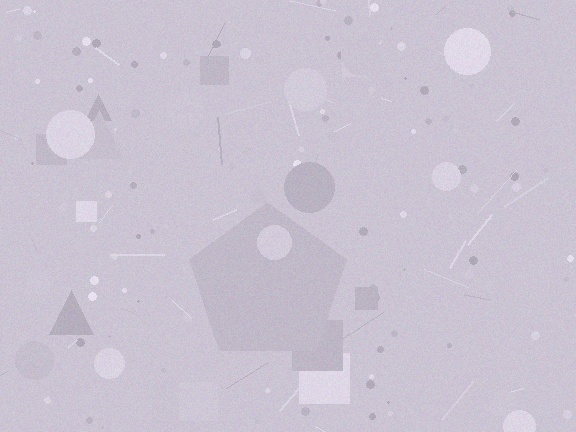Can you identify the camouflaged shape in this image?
The camouflaged shape is a pentagon.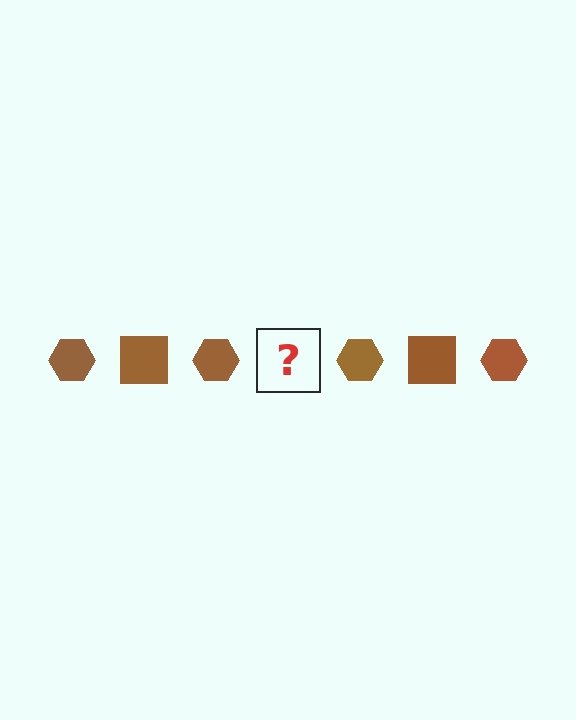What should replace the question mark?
The question mark should be replaced with a brown square.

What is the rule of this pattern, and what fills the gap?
The rule is that the pattern cycles through hexagon, square shapes in brown. The gap should be filled with a brown square.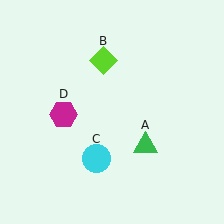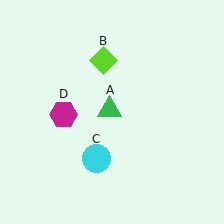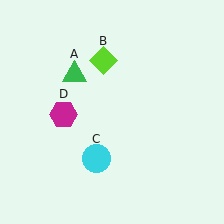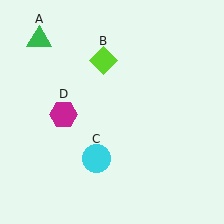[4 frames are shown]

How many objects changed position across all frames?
1 object changed position: green triangle (object A).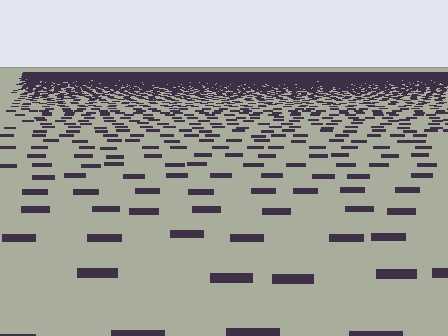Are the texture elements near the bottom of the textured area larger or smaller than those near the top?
Larger. Near the bottom, elements are closer to the viewer and appear at a bigger on-screen size.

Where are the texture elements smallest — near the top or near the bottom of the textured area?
Near the top.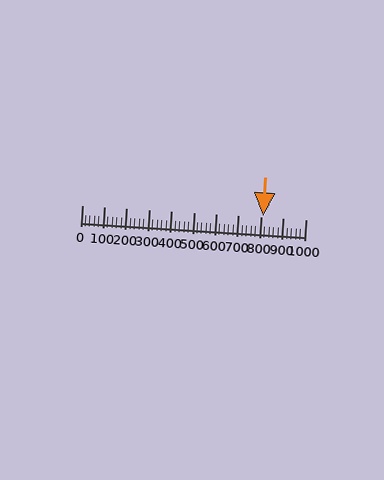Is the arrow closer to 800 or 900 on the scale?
The arrow is closer to 800.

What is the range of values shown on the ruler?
The ruler shows values from 0 to 1000.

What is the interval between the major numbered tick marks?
The major tick marks are spaced 100 units apart.